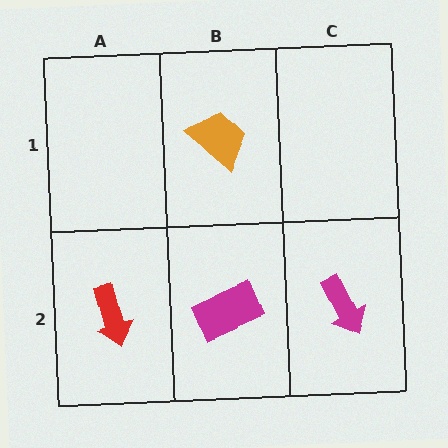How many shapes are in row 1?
1 shape.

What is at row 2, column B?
A magenta rectangle.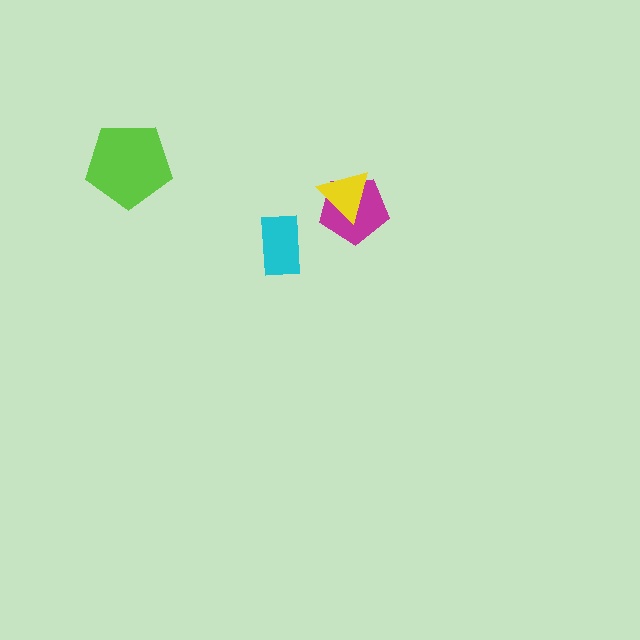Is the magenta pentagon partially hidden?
Yes, it is partially covered by another shape.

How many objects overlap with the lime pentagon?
0 objects overlap with the lime pentagon.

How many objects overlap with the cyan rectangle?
0 objects overlap with the cyan rectangle.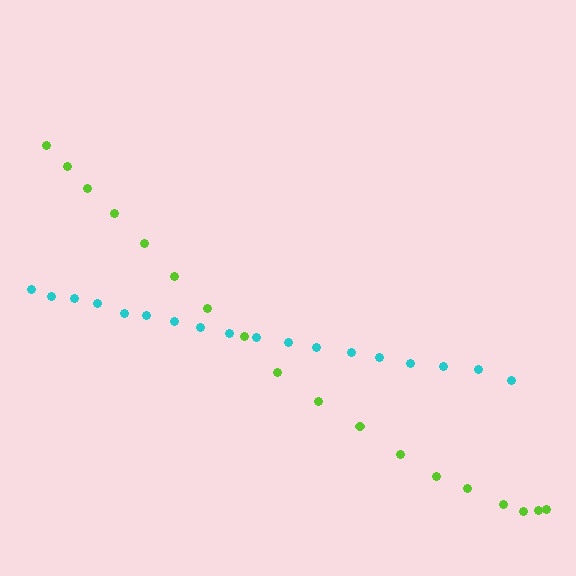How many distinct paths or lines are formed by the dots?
There are 2 distinct paths.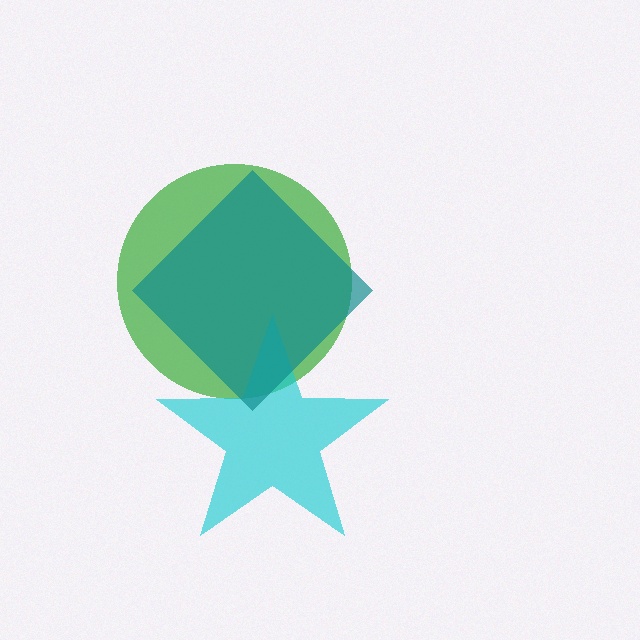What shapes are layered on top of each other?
The layered shapes are: a green circle, a cyan star, a teal diamond.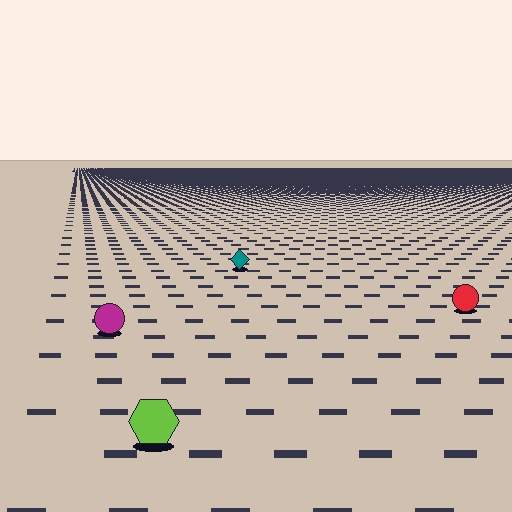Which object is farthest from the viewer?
The teal diamond is farthest from the viewer. It appears smaller and the ground texture around it is denser.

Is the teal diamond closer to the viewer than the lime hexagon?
No. The lime hexagon is closer — you can tell from the texture gradient: the ground texture is coarser near it.